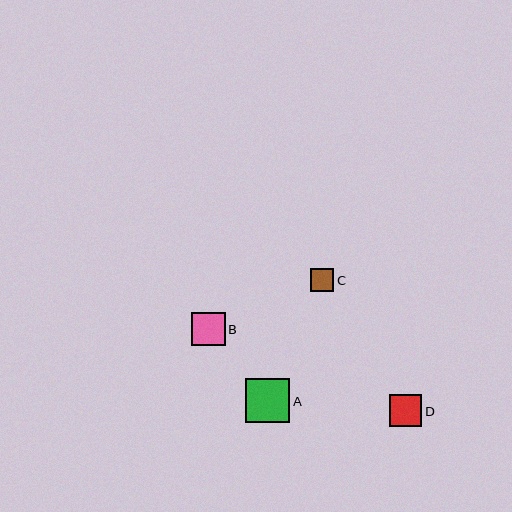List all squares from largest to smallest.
From largest to smallest: A, B, D, C.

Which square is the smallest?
Square C is the smallest with a size of approximately 23 pixels.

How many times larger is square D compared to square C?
Square D is approximately 1.4 times the size of square C.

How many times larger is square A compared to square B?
Square A is approximately 1.3 times the size of square B.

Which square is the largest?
Square A is the largest with a size of approximately 44 pixels.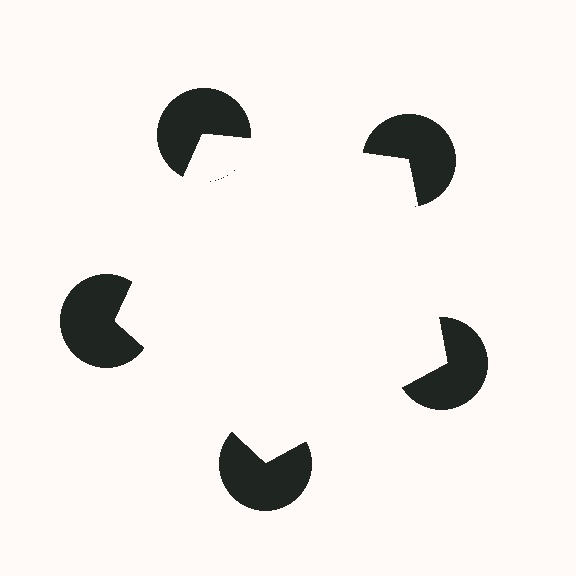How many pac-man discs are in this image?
There are 5 — one at each vertex of the illusory pentagon.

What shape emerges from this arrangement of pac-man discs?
An illusory pentagon — its edges are inferred from the aligned wedge cuts in the pac-man discs, not physically drawn.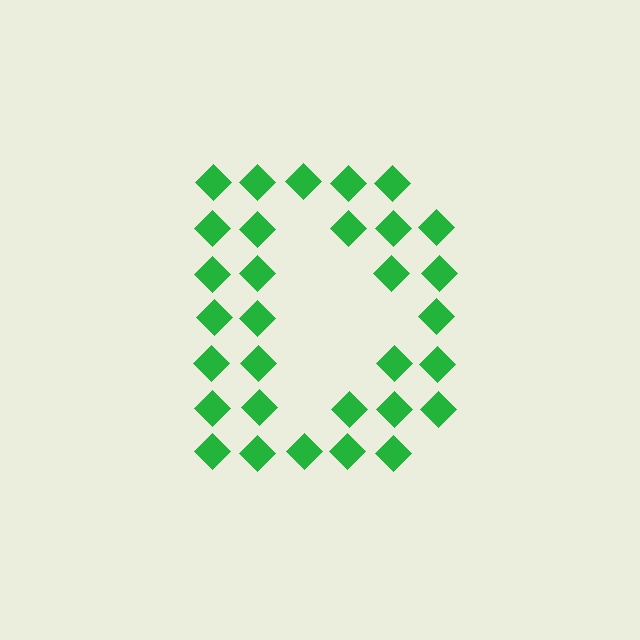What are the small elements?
The small elements are diamonds.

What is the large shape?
The large shape is the letter D.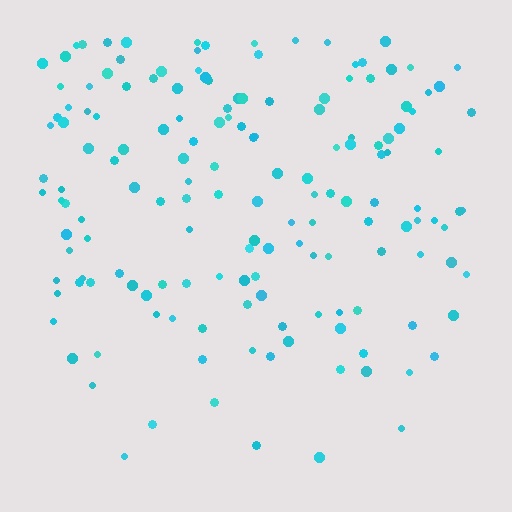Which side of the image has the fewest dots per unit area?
The bottom.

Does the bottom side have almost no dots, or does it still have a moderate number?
Still a moderate number, just noticeably fewer than the top.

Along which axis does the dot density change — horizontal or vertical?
Vertical.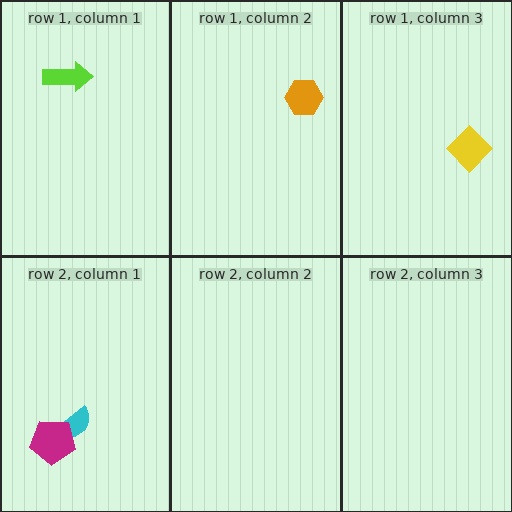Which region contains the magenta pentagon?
The row 2, column 1 region.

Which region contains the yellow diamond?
The row 1, column 3 region.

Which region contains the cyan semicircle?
The row 2, column 1 region.